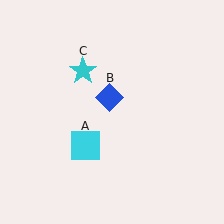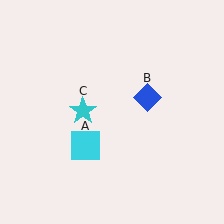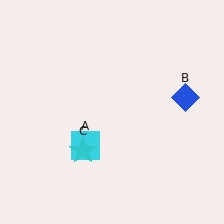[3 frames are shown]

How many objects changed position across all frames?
2 objects changed position: blue diamond (object B), cyan star (object C).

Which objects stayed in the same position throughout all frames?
Cyan square (object A) remained stationary.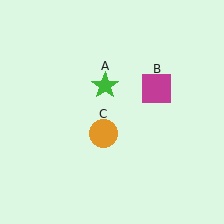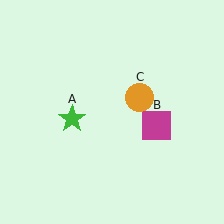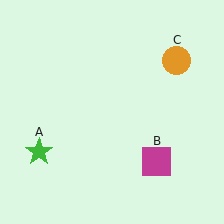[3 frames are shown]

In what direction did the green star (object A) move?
The green star (object A) moved down and to the left.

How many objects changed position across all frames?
3 objects changed position: green star (object A), magenta square (object B), orange circle (object C).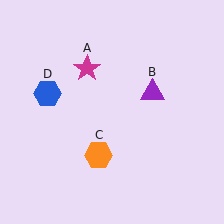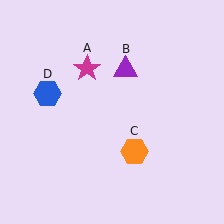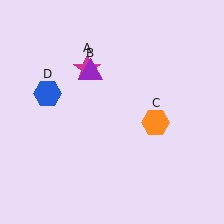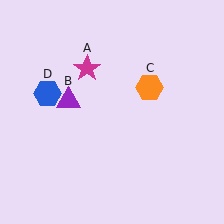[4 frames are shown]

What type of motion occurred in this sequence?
The purple triangle (object B), orange hexagon (object C) rotated counterclockwise around the center of the scene.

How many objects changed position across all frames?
2 objects changed position: purple triangle (object B), orange hexagon (object C).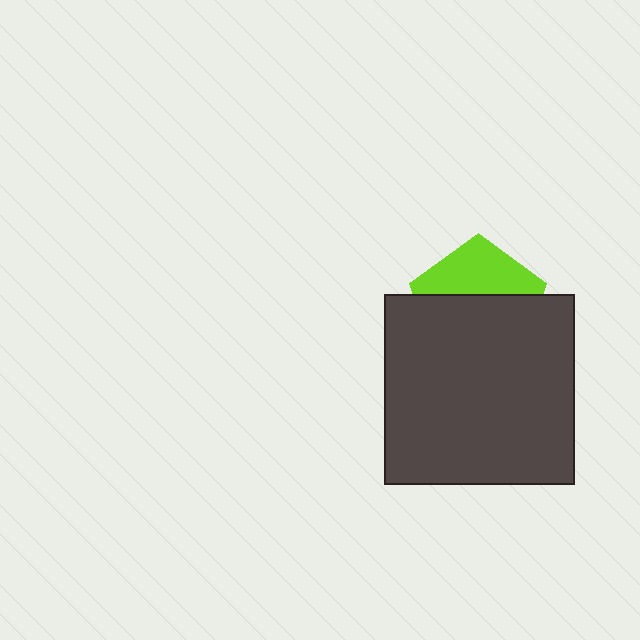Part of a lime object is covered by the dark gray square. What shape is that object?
It is a pentagon.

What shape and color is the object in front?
The object in front is a dark gray square.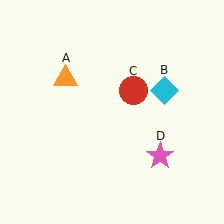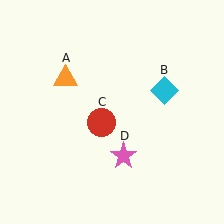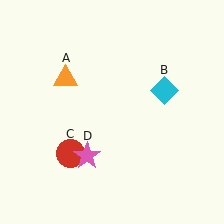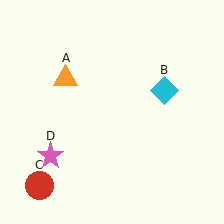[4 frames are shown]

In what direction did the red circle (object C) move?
The red circle (object C) moved down and to the left.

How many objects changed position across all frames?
2 objects changed position: red circle (object C), pink star (object D).